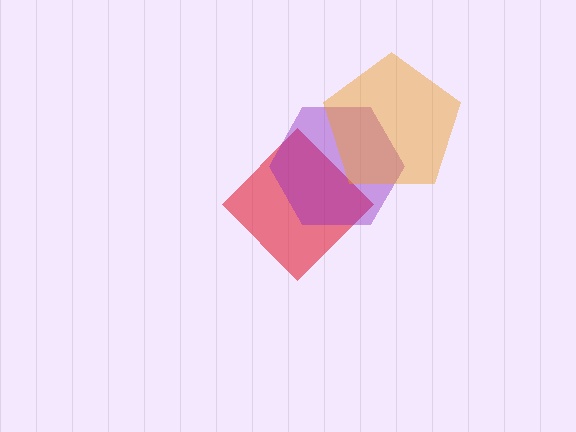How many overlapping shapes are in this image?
There are 3 overlapping shapes in the image.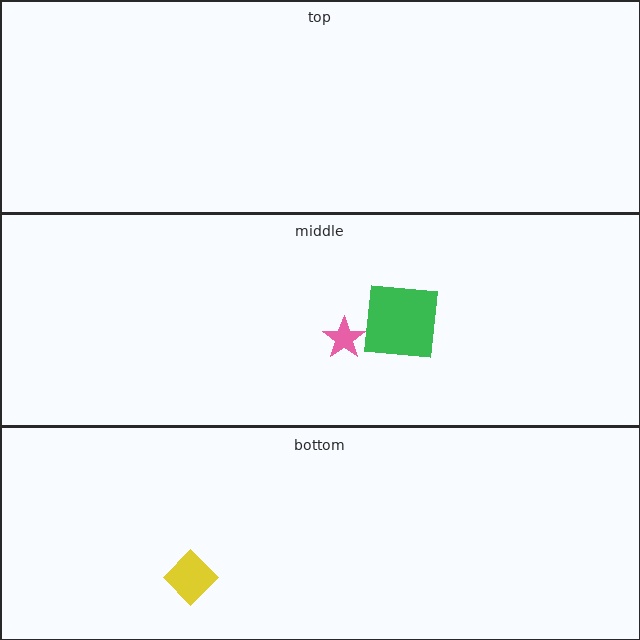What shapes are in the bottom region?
The yellow diamond.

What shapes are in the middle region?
The green square, the pink star.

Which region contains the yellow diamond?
The bottom region.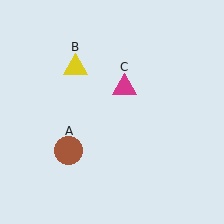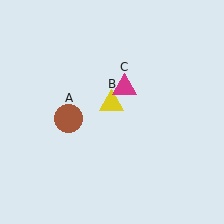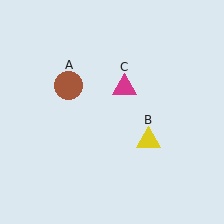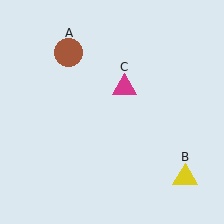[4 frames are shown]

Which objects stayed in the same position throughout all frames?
Magenta triangle (object C) remained stationary.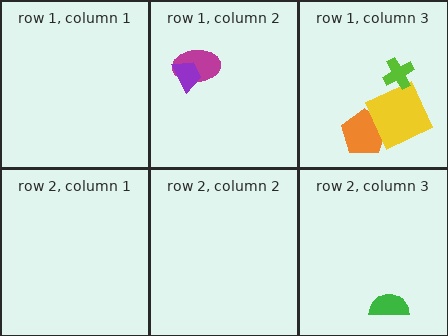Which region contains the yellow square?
The row 1, column 3 region.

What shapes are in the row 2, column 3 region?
The green semicircle.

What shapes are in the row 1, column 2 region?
The magenta ellipse, the purple trapezoid.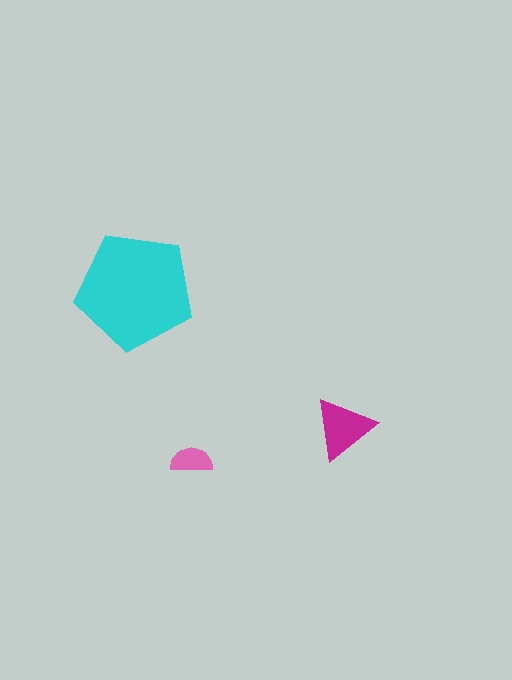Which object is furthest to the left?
The cyan pentagon is leftmost.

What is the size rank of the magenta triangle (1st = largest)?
2nd.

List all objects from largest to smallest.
The cyan pentagon, the magenta triangle, the pink semicircle.